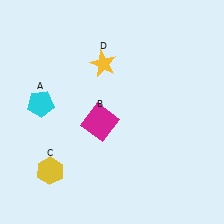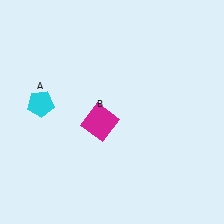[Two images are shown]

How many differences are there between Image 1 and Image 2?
There are 2 differences between the two images.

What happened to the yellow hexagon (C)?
The yellow hexagon (C) was removed in Image 2. It was in the bottom-left area of Image 1.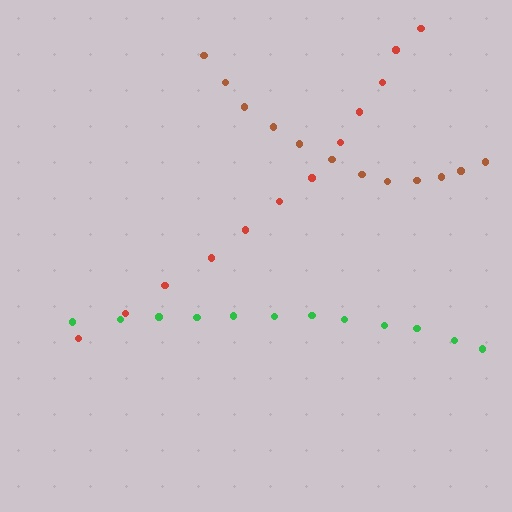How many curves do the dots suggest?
There are 3 distinct paths.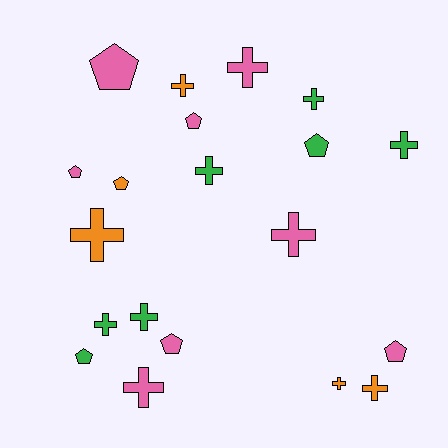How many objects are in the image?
There are 20 objects.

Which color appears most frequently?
Pink, with 8 objects.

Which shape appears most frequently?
Cross, with 12 objects.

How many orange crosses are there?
There are 4 orange crosses.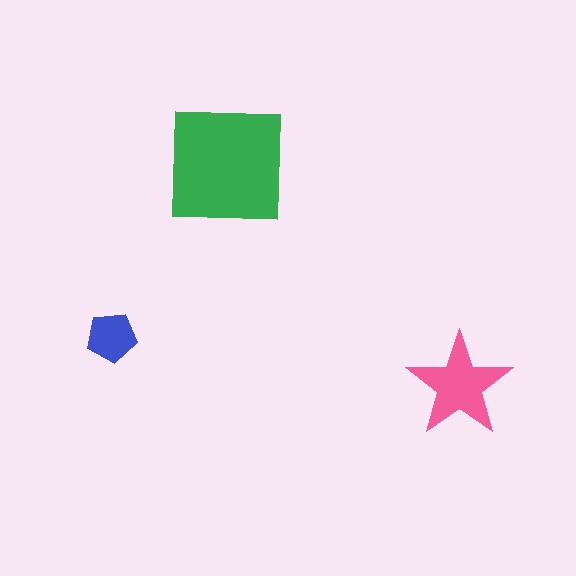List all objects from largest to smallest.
The green square, the pink star, the blue pentagon.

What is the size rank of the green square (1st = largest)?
1st.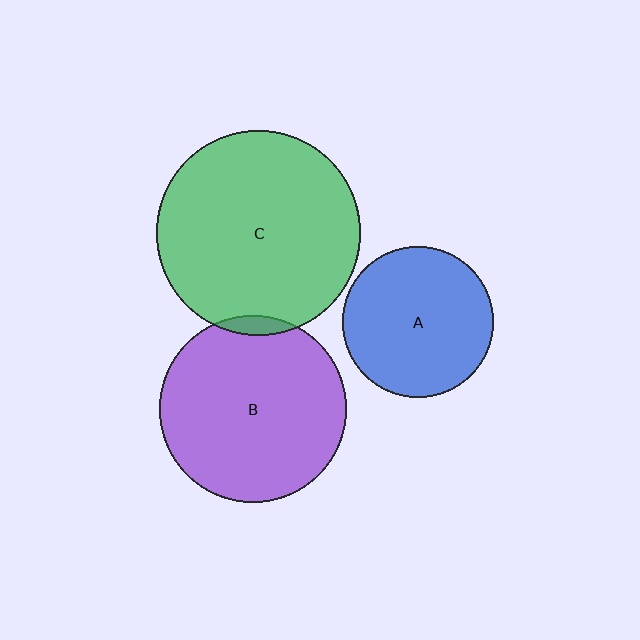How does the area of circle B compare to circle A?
Approximately 1.5 times.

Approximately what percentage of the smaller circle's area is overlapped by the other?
Approximately 5%.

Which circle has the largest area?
Circle C (green).